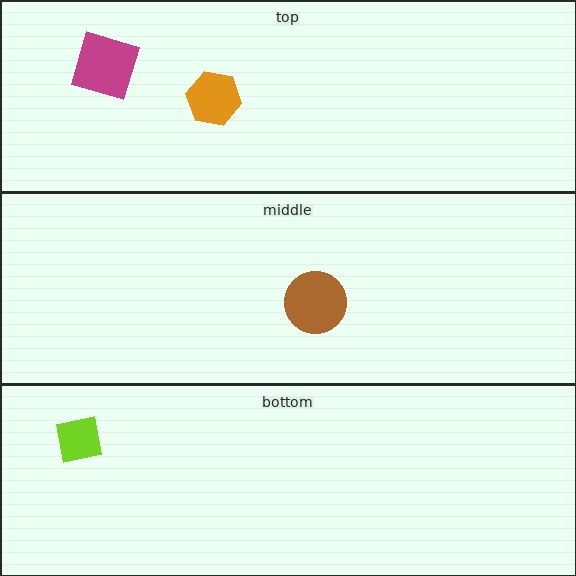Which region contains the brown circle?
The middle region.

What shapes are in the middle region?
The brown circle.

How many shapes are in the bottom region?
1.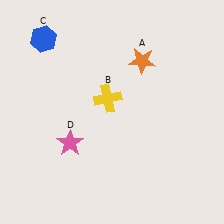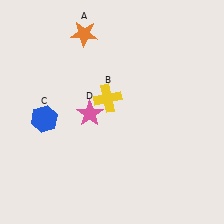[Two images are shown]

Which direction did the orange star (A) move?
The orange star (A) moved left.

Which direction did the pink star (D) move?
The pink star (D) moved up.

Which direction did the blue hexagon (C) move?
The blue hexagon (C) moved down.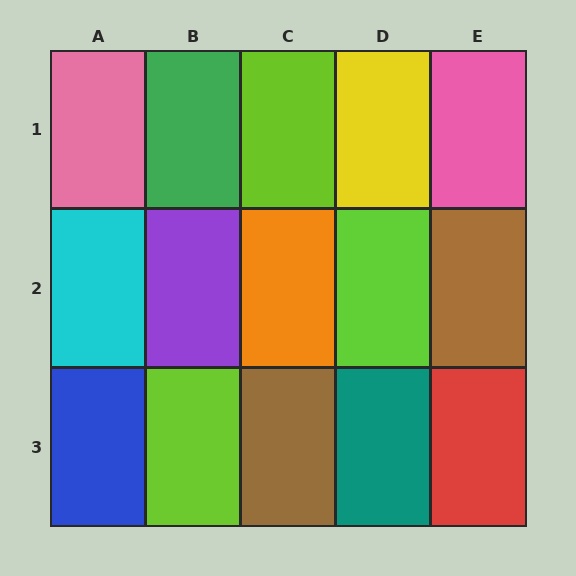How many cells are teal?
1 cell is teal.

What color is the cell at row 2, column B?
Purple.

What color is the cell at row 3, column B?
Lime.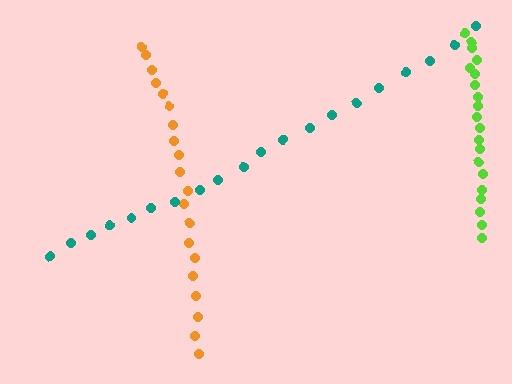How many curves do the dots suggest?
There are 3 distinct paths.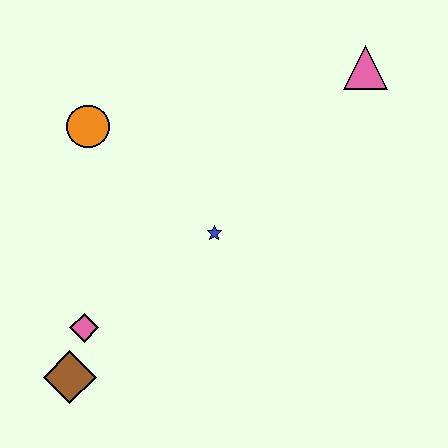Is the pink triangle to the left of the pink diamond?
No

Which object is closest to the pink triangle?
The blue star is closest to the pink triangle.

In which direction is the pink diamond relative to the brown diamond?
The pink diamond is above the brown diamond.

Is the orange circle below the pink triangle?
Yes